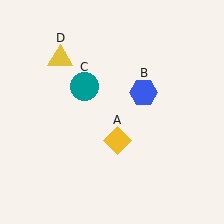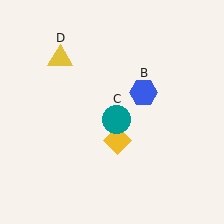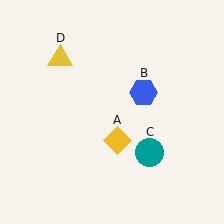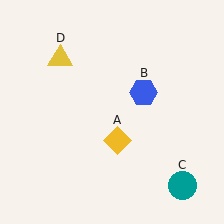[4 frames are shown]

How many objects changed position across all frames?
1 object changed position: teal circle (object C).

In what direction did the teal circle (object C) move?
The teal circle (object C) moved down and to the right.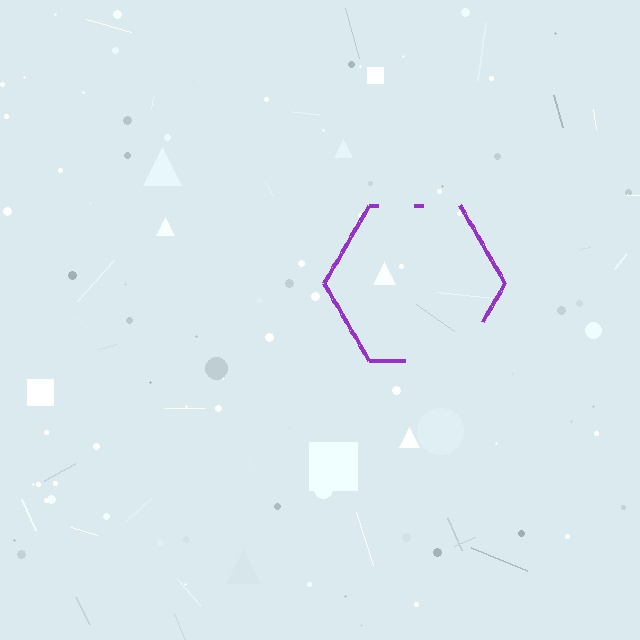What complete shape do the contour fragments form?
The contour fragments form a hexagon.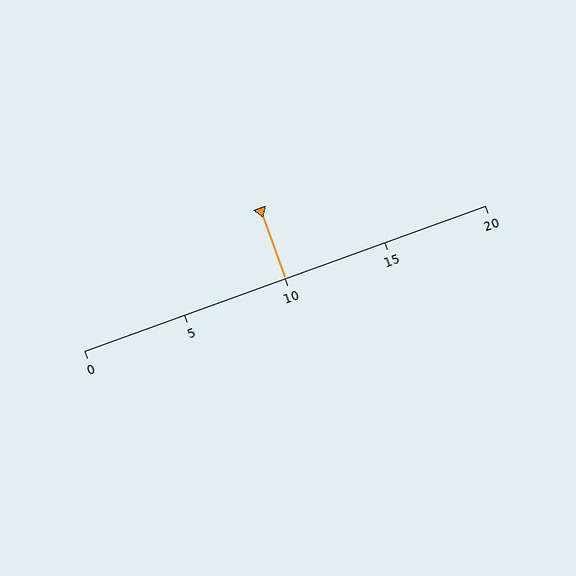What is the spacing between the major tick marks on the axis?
The major ticks are spaced 5 apart.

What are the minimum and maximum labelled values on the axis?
The axis runs from 0 to 20.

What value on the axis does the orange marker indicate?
The marker indicates approximately 10.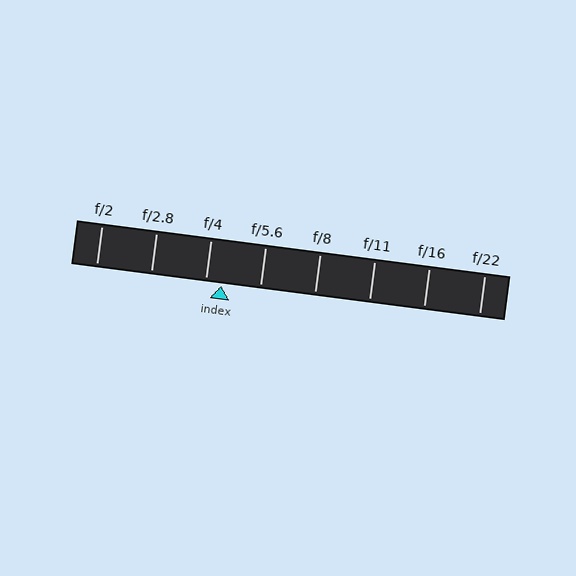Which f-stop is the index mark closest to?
The index mark is closest to f/4.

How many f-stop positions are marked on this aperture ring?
There are 8 f-stop positions marked.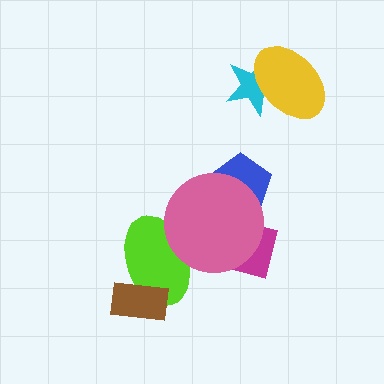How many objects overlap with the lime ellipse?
2 objects overlap with the lime ellipse.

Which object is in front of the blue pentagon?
The pink circle is in front of the blue pentagon.